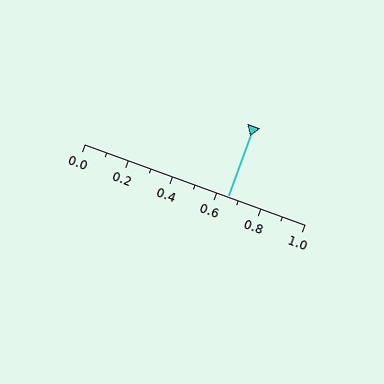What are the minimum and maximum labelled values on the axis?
The axis runs from 0.0 to 1.0.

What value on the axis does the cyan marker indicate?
The marker indicates approximately 0.65.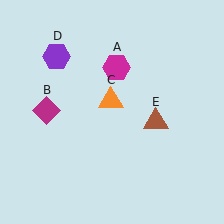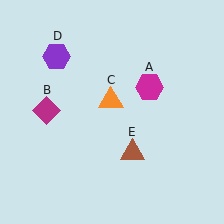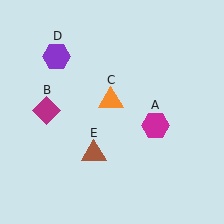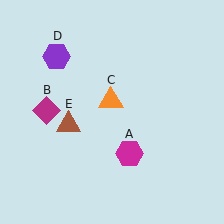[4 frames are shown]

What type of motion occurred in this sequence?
The magenta hexagon (object A), brown triangle (object E) rotated clockwise around the center of the scene.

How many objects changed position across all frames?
2 objects changed position: magenta hexagon (object A), brown triangle (object E).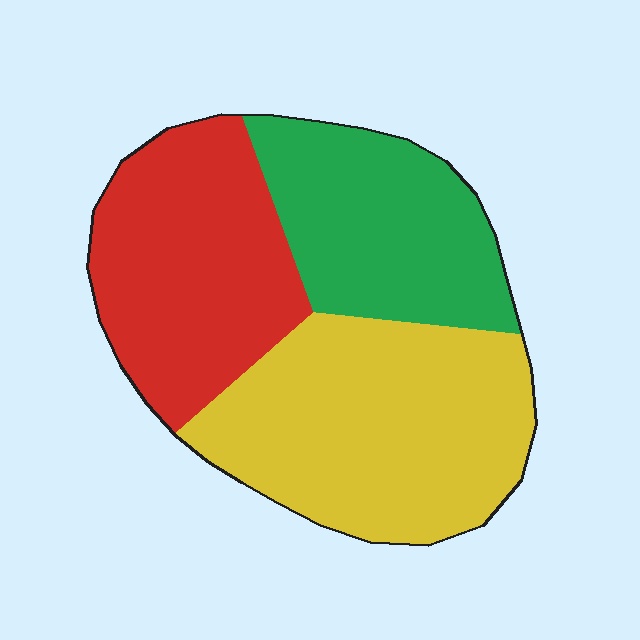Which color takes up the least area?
Green, at roughly 25%.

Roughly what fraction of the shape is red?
Red takes up about one third (1/3) of the shape.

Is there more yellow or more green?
Yellow.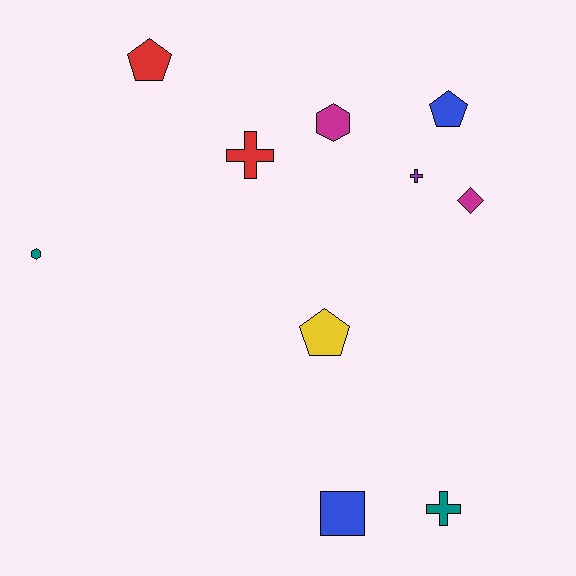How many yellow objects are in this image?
There is 1 yellow object.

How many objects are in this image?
There are 10 objects.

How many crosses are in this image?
There are 3 crosses.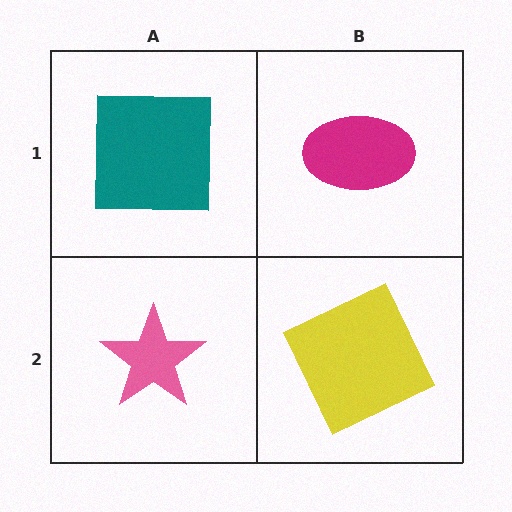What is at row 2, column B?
A yellow square.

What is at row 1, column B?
A magenta ellipse.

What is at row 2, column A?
A pink star.